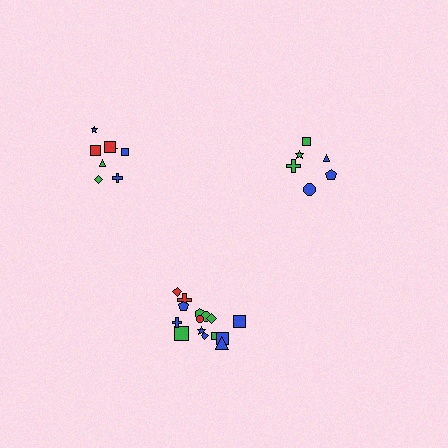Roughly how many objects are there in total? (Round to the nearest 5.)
Roughly 30 objects in total.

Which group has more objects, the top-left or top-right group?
The top-left group.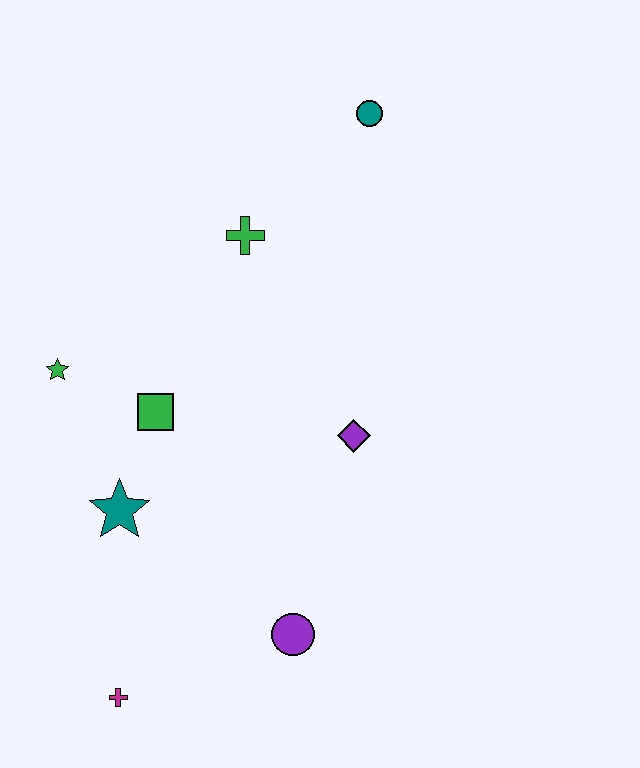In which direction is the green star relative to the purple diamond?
The green star is to the left of the purple diamond.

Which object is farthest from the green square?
The teal circle is farthest from the green square.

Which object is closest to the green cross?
The teal circle is closest to the green cross.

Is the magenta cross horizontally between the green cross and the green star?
Yes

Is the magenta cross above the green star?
No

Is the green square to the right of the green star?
Yes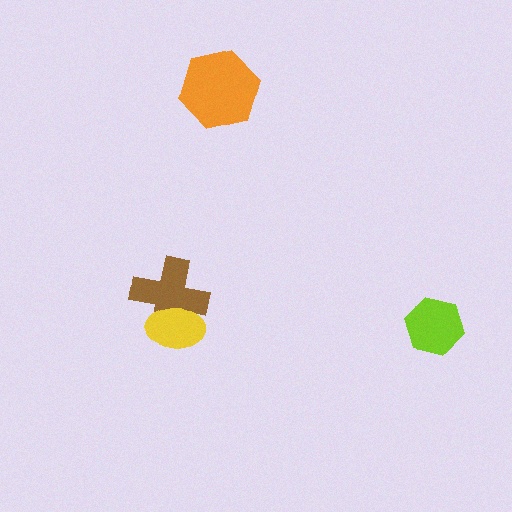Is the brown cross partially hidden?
Yes, it is partially covered by another shape.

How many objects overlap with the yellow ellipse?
1 object overlaps with the yellow ellipse.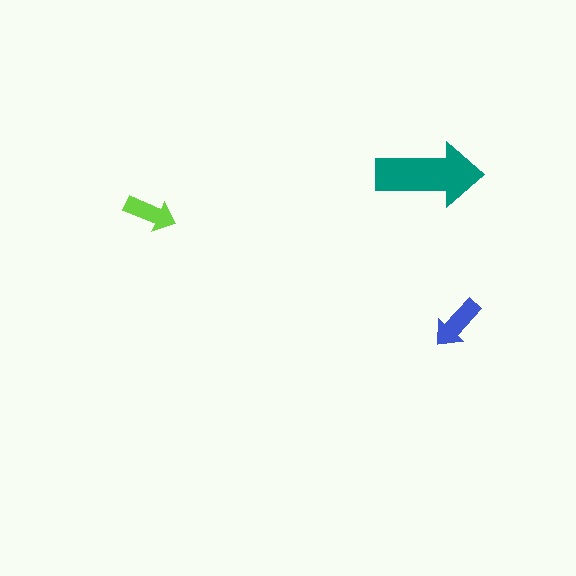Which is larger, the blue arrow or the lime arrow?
The blue one.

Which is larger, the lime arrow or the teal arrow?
The teal one.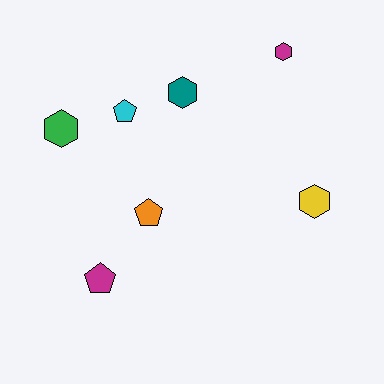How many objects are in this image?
There are 7 objects.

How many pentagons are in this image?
There are 3 pentagons.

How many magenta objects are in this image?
There are 2 magenta objects.